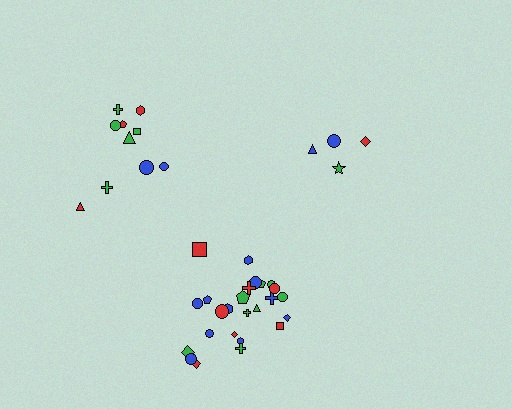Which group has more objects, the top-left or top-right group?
The top-left group.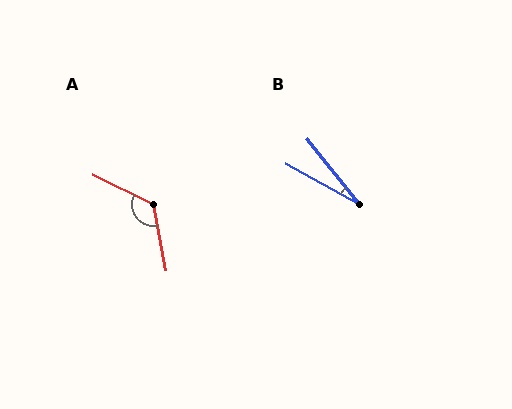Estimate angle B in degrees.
Approximately 23 degrees.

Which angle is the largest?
A, at approximately 128 degrees.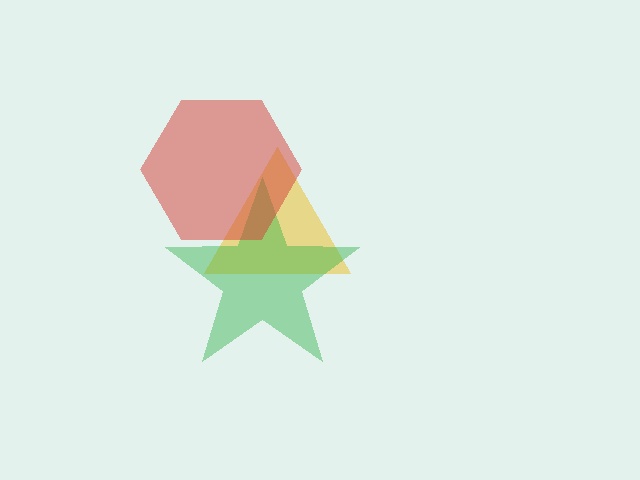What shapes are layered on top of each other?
The layered shapes are: a yellow triangle, a green star, a red hexagon.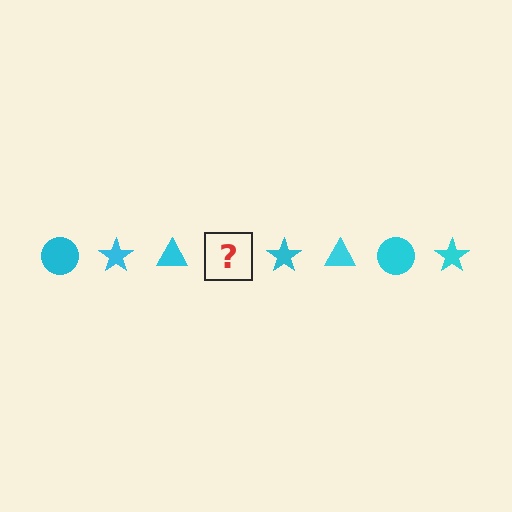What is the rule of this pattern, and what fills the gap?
The rule is that the pattern cycles through circle, star, triangle shapes in cyan. The gap should be filled with a cyan circle.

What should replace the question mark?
The question mark should be replaced with a cyan circle.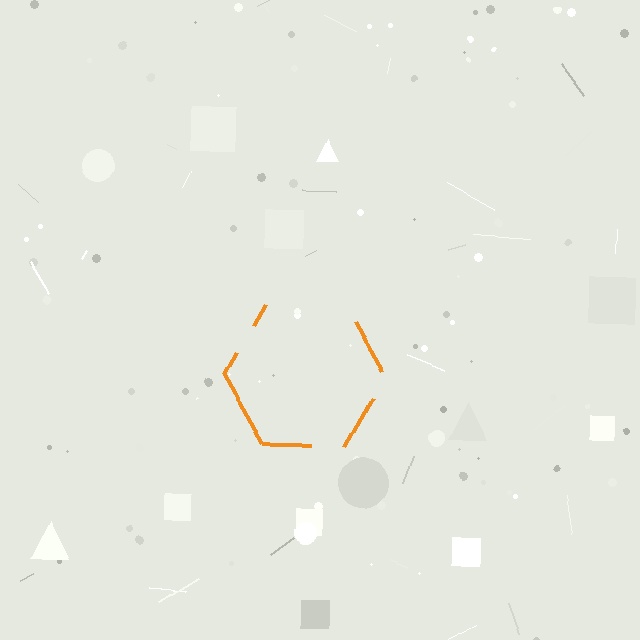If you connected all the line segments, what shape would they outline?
They would outline a hexagon.